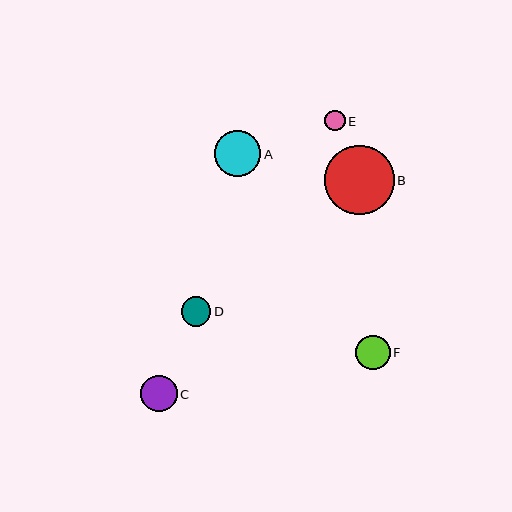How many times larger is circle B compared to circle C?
Circle B is approximately 1.9 times the size of circle C.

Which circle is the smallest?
Circle E is the smallest with a size of approximately 20 pixels.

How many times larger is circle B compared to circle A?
Circle B is approximately 1.5 times the size of circle A.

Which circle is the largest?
Circle B is the largest with a size of approximately 70 pixels.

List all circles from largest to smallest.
From largest to smallest: B, A, C, F, D, E.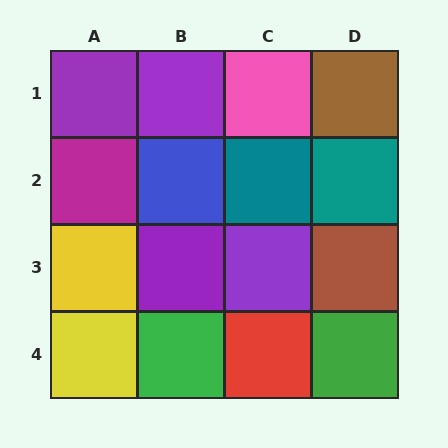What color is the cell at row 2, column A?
Magenta.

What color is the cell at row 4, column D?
Green.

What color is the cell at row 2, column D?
Teal.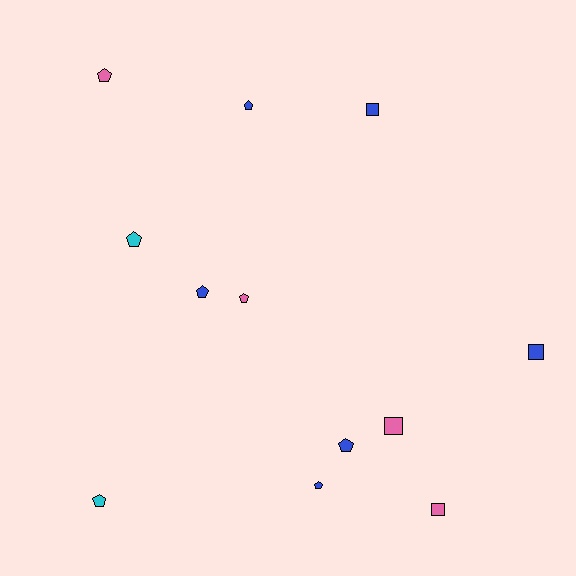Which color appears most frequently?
Blue, with 6 objects.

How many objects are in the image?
There are 12 objects.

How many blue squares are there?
There are 2 blue squares.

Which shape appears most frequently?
Pentagon, with 8 objects.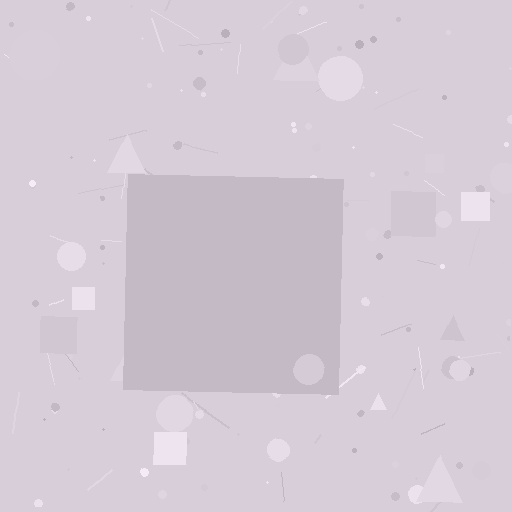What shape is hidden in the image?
A square is hidden in the image.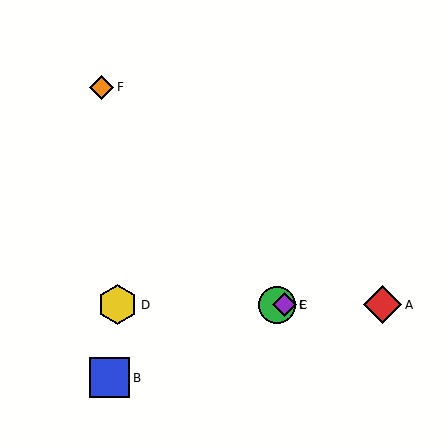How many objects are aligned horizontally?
4 objects (A, C, D, E) are aligned horizontally.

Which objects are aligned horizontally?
Objects A, C, D, E are aligned horizontally.